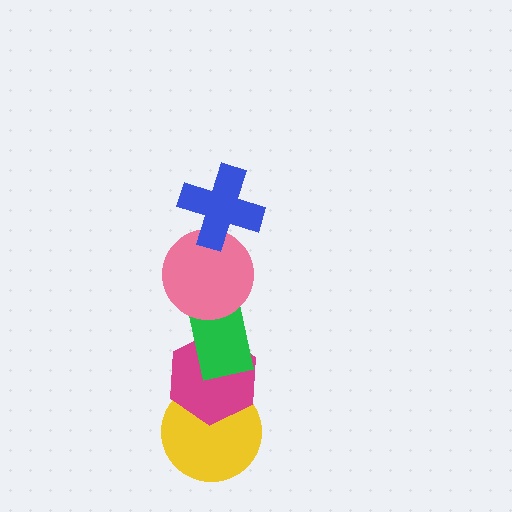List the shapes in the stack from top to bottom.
From top to bottom: the blue cross, the pink circle, the green rectangle, the magenta hexagon, the yellow circle.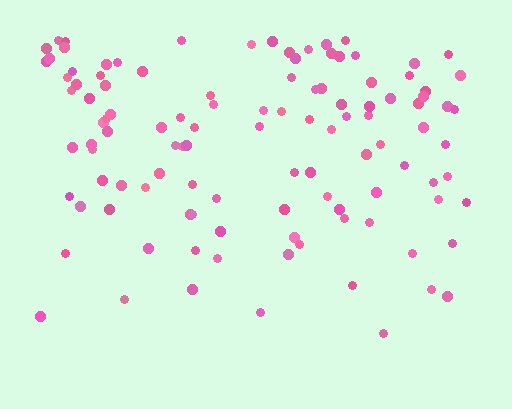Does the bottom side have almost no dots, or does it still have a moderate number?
Still a moderate number, just noticeably fewer than the top.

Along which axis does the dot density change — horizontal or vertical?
Vertical.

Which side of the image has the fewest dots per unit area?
The bottom.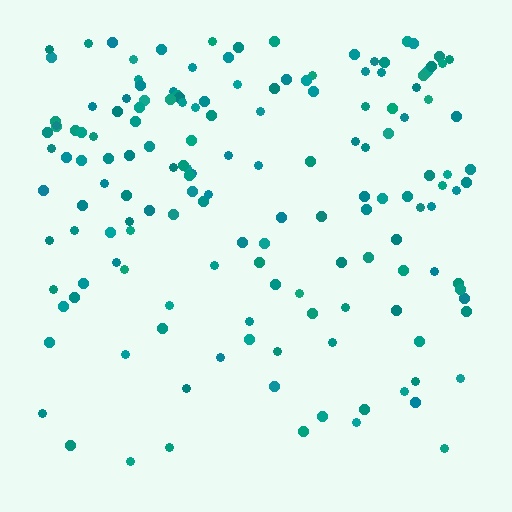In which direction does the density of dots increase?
From bottom to top, with the top side densest.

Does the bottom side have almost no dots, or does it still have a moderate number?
Still a moderate number, just noticeably fewer than the top.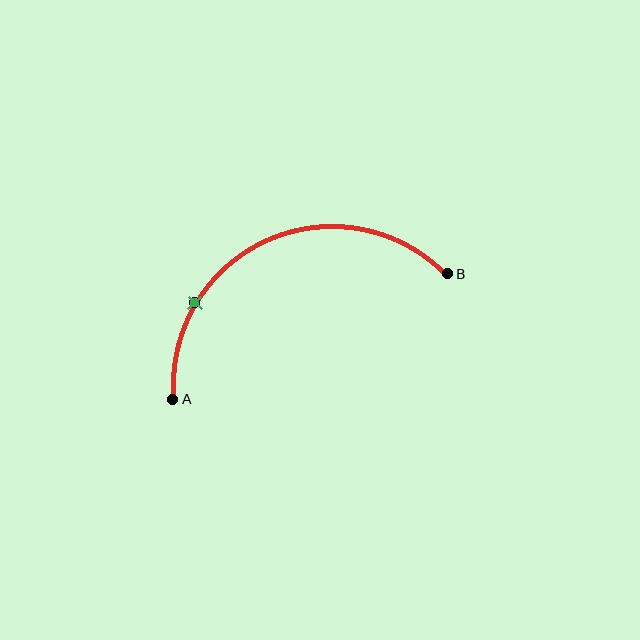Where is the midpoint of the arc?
The arc midpoint is the point on the curve farthest from the straight line joining A and B. It sits above that line.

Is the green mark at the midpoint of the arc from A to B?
No. The green mark lies on the arc but is closer to endpoint A. The arc midpoint would be at the point on the curve equidistant along the arc from both A and B.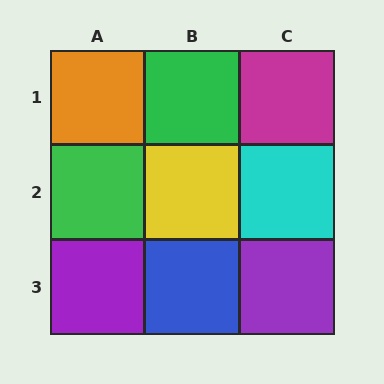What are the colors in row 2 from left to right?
Green, yellow, cyan.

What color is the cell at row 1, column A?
Orange.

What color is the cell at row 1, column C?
Magenta.